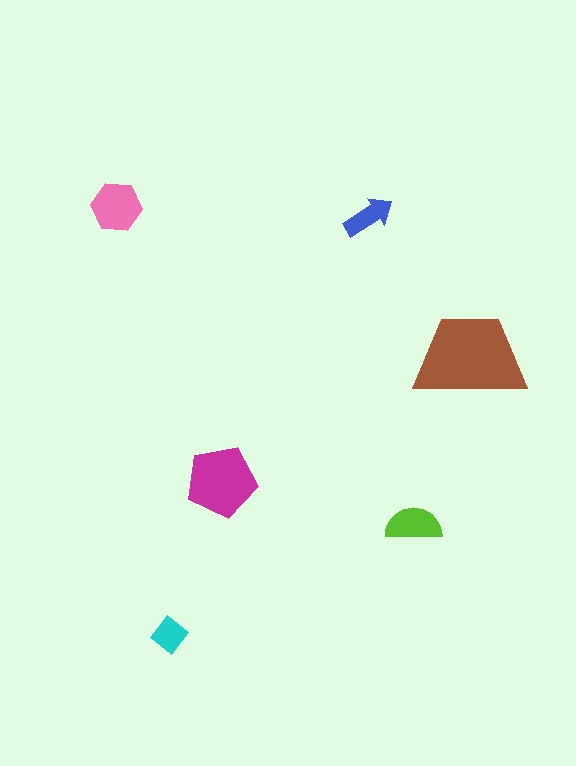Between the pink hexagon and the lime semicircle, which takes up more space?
The pink hexagon.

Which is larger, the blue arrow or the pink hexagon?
The pink hexagon.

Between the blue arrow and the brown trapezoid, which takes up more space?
The brown trapezoid.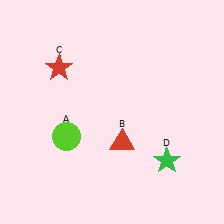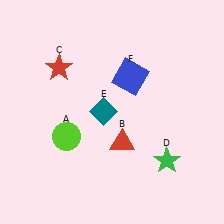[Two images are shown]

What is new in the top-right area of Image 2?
A blue square (F) was added in the top-right area of Image 2.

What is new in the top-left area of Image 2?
A teal diamond (E) was added in the top-left area of Image 2.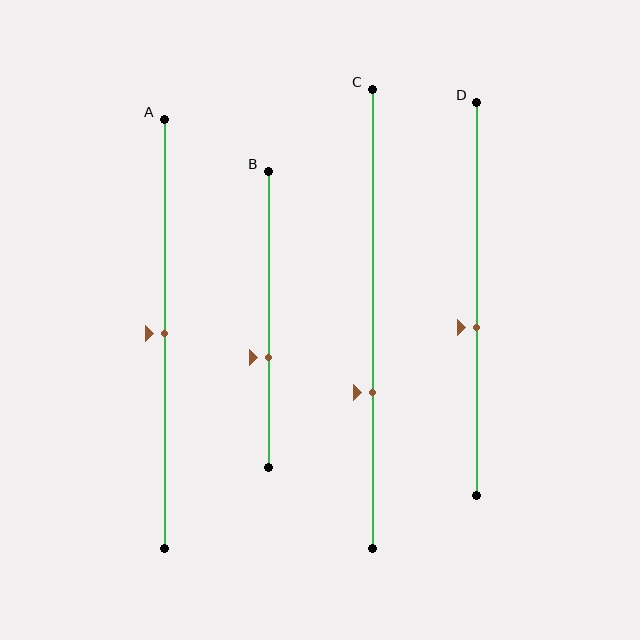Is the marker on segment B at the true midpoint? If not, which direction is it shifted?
No, the marker on segment B is shifted downward by about 13% of the segment length.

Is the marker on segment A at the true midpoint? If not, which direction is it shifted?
Yes, the marker on segment A is at the true midpoint.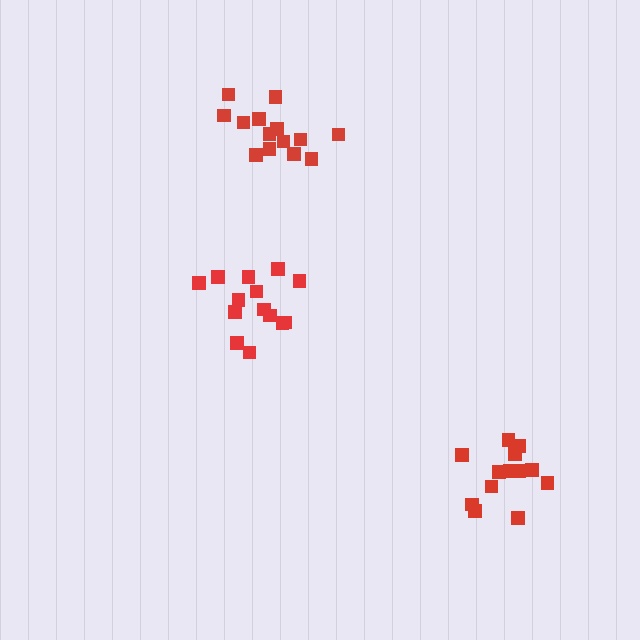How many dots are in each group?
Group 1: 15 dots, Group 2: 13 dots, Group 3: 14 dots (42 total).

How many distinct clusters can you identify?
There are 3 distinct clusters.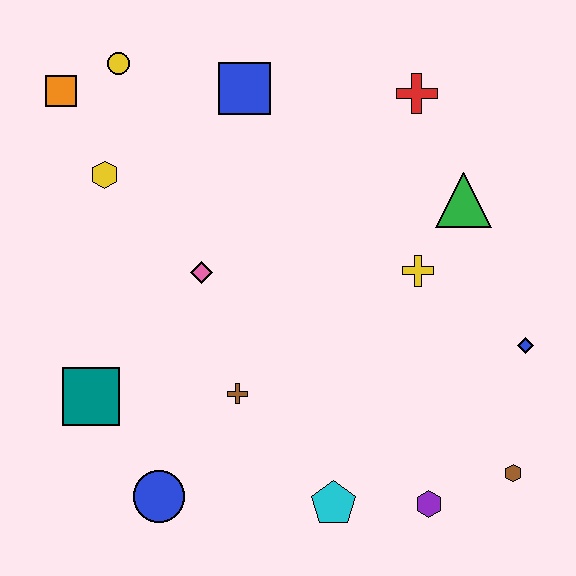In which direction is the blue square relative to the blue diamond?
The blue square is to the left of the blue diamond.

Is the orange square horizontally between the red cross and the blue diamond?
No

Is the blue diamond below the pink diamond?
Yes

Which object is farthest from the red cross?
The blue circle is farthest from the red cross.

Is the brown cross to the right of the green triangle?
No